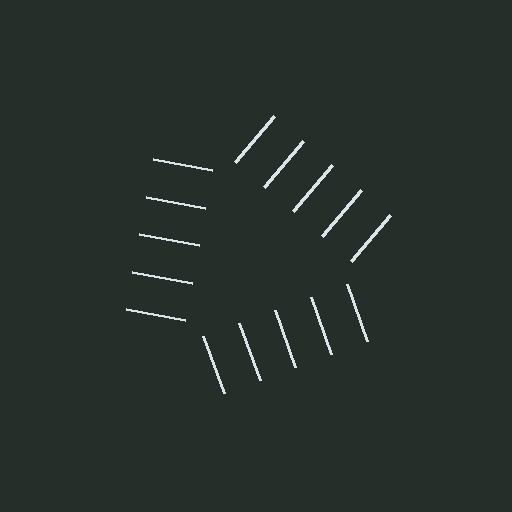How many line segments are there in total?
15 — 5 along each of the 3 edges.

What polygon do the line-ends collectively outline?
An illusory triangle — the line segments terminate on its edges but no continuous stroke is drawn.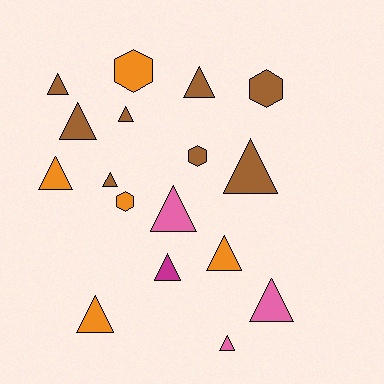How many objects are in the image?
There are 17 objects.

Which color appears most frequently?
Brown, with 8 objects.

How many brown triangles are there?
There are 6 brown triangles.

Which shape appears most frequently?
Triangle, with 13 objects.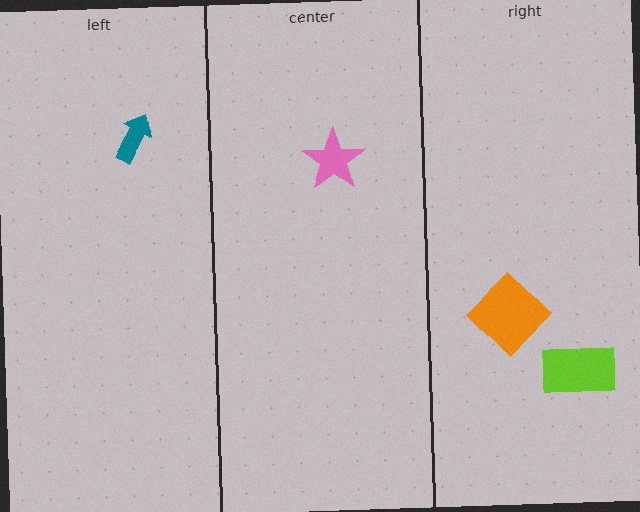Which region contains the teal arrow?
The left region.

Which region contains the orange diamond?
The right region.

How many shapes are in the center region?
1.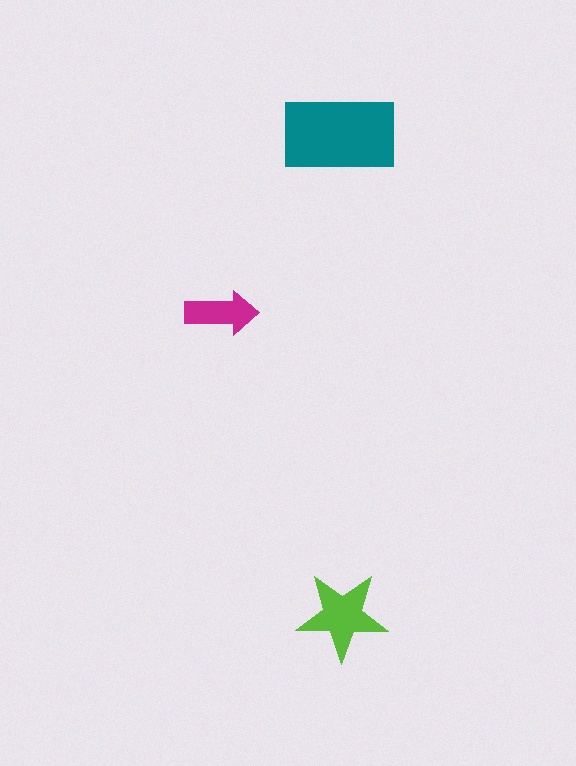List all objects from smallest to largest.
The magenta arrow, the lime star, the teal rectangle.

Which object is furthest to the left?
The magenta arrow is leftmost.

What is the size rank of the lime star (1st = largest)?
2nd.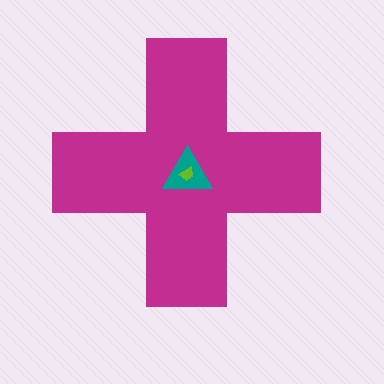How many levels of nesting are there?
3.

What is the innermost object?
The lime trapezoid.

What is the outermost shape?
The magenta cross.